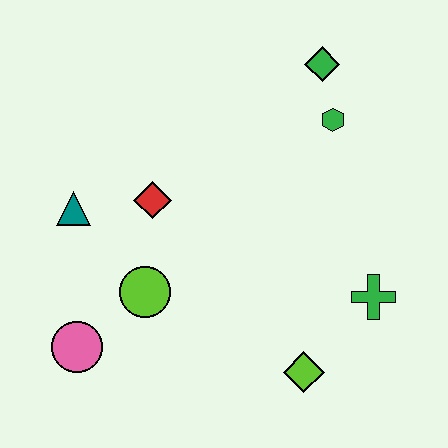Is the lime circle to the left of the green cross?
Yes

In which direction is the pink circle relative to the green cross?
The pink circle is to the left of the green cross.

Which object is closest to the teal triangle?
The red diamond is closest to the teal triangle.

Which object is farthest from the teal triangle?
The green cross is farthest from the teal triangle.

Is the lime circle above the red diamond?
No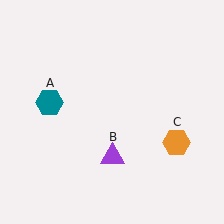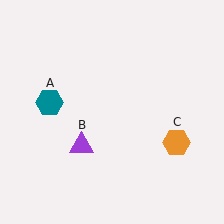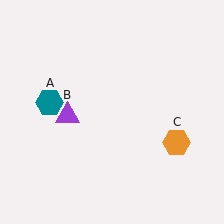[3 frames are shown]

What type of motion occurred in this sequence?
The purple triangle (object B) rotated clockwise around the center of the scene.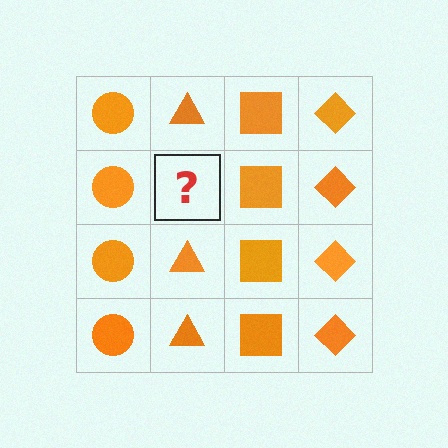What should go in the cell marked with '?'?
The missing cell should contain an orange triangle.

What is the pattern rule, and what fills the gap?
The rule is that each column has a consistent shape. The gap should be filled with an orange triangle.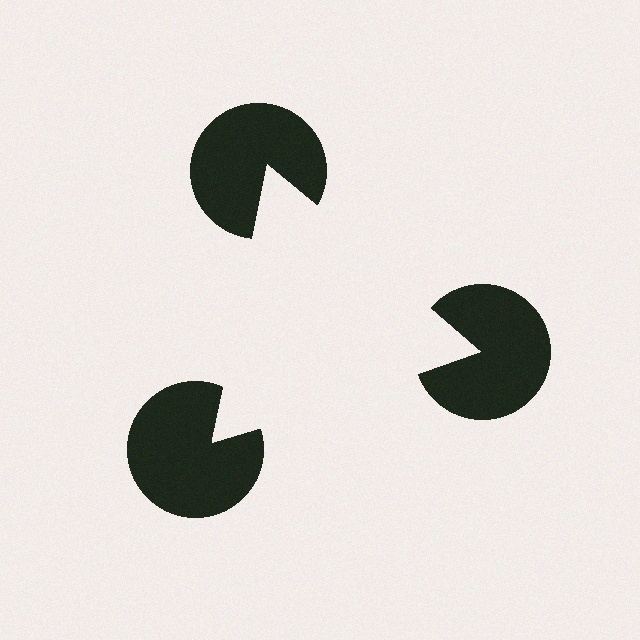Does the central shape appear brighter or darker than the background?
It typically appears slightly brighter than the background, even though no actual brightness change is drawn.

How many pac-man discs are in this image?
There are 3 — one at each vertex of the illusory triangle.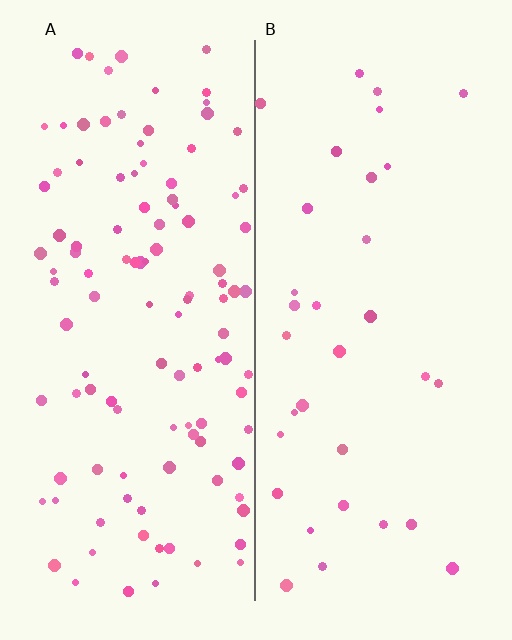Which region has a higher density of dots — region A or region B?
A (the left).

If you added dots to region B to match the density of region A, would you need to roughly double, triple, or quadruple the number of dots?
Approximately triple.